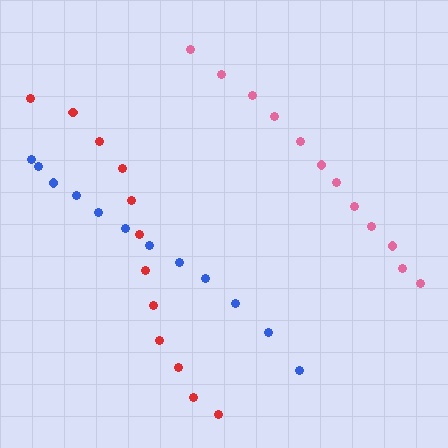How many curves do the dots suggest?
There are 3 distinct paths.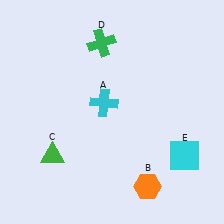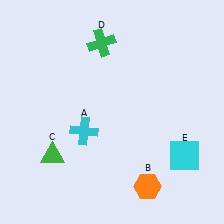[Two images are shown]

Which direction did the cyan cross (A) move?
The cyan cross (A) moved down.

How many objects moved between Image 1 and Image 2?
1 object moved between the two images.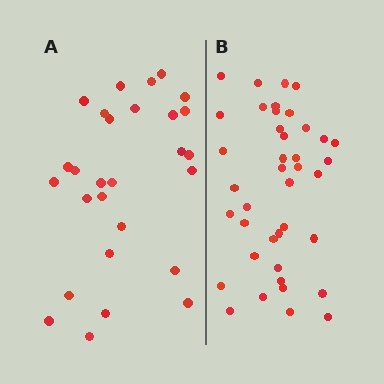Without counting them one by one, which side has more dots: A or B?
Region B (the right region) has more dots.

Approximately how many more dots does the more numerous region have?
Region B has roughly 12 or so more dots than region A.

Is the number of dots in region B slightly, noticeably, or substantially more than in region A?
Region B has noticeably more, but not dramatically so. The ratio is roughly 1.4 to 1.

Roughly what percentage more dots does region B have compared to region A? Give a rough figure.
About 45% more.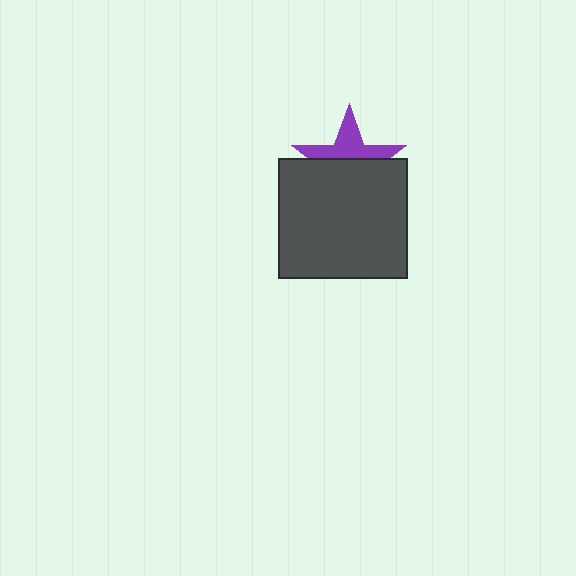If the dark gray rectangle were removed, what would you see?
You would see the complete purple star.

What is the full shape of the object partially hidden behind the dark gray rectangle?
The partially hidden object is a purple star.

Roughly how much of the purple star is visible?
A small part of it is visible (roughly 42%).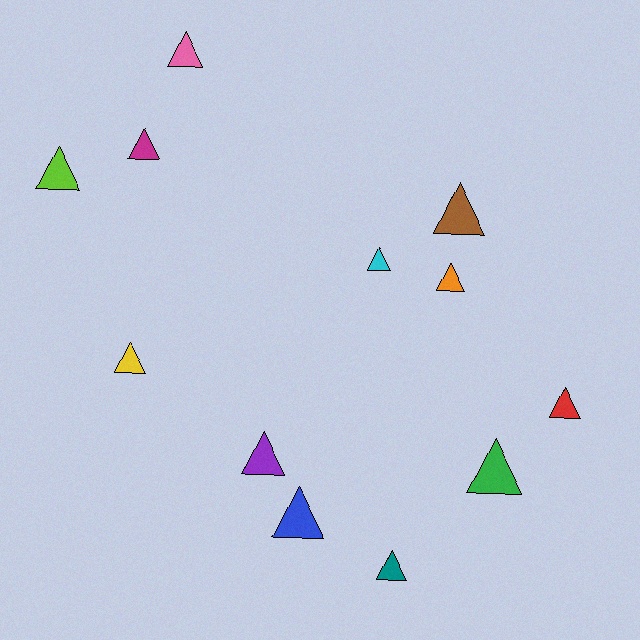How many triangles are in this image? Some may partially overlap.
There are 12 triangles.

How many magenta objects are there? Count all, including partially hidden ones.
There is 1 magenta object.